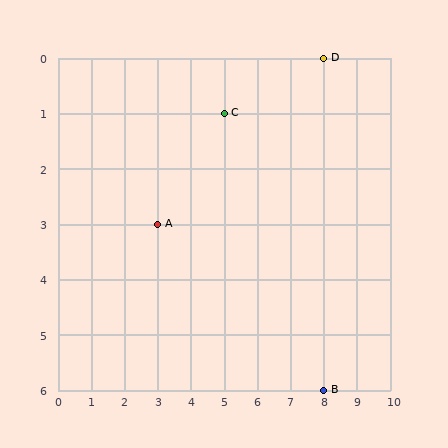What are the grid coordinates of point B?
Point B is at grid coordinates (8, 6).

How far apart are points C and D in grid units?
Points C and D are 3 columns and 1 row apart (about 3.2 grid units diagonally).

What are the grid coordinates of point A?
Point A is at grid coordinates (3, 3).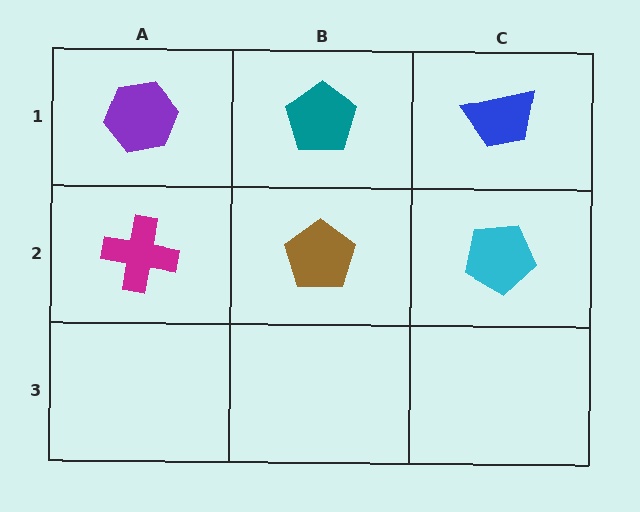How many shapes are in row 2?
3 shapes.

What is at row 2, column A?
A magenta cross.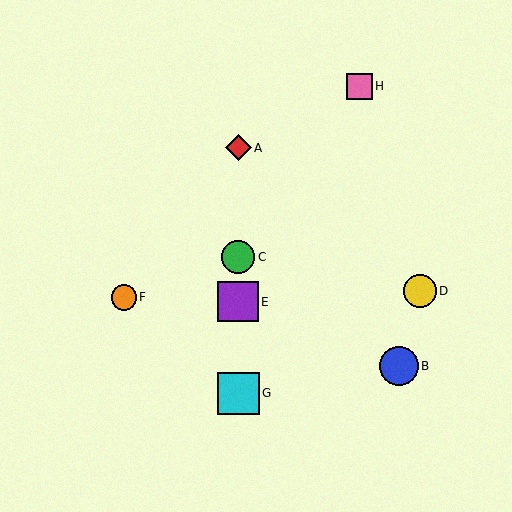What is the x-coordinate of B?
Object B is at x≈399.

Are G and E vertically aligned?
Yes, both are at x≈238.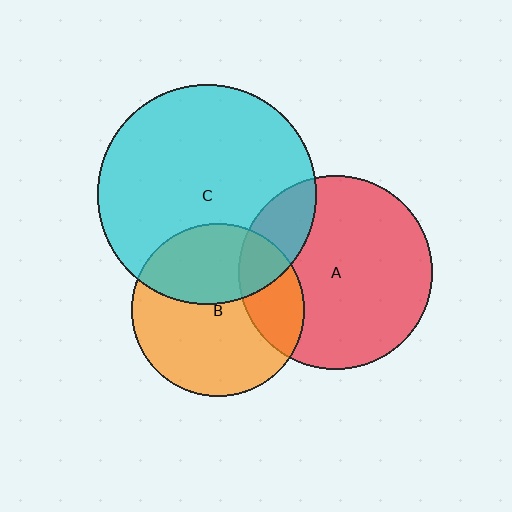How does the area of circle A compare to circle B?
Approximately 1.3 times.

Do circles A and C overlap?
Yes.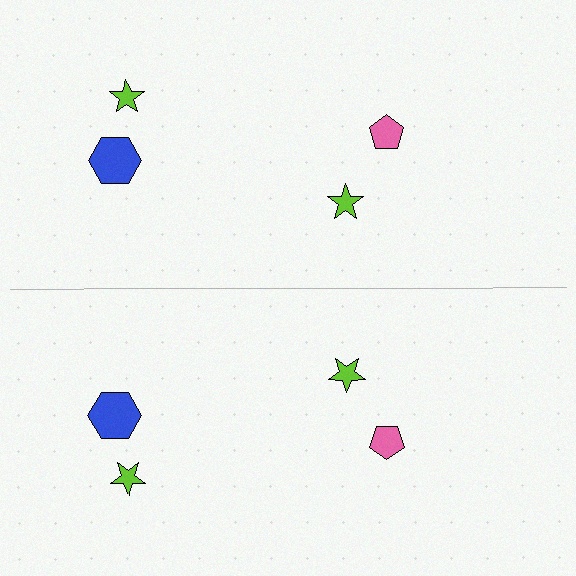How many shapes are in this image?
There are 8 shapes in this image.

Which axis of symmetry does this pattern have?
The pattern has a horizontal axis of symmetry running through the center of the image.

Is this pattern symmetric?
Yes, this pattern has bilateral (reflection) symmetry.